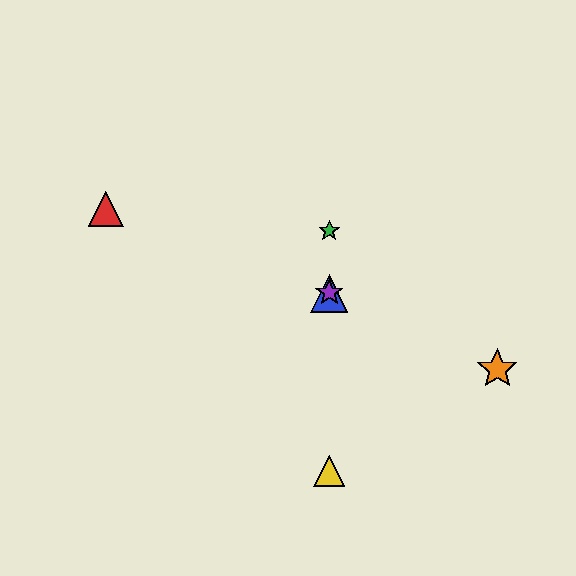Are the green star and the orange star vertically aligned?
No, the green star is at x≈329 and the orange star is at x≈497.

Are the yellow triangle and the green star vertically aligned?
Yes, both are at x≈329.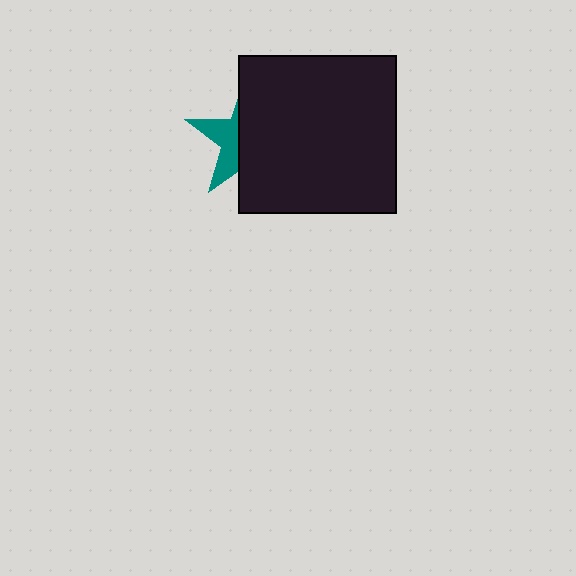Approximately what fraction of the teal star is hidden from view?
Roughly 65% of the teal star is hidden behind the black square.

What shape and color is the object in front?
The object in front is a black square.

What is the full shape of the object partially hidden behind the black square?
The partially hidden object is a teal star.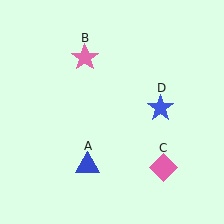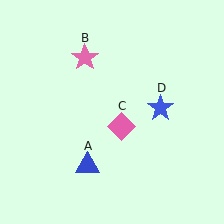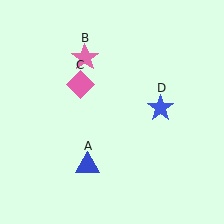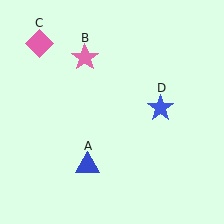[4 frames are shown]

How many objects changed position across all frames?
1 object changed position: pink diamond (object C).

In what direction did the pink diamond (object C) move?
The pink diamond (object C) moved up and to the left.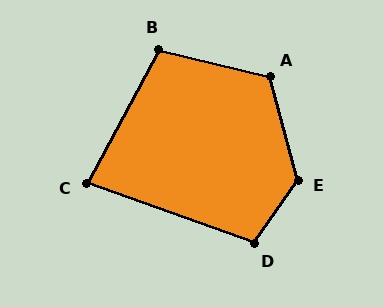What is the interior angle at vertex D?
Approximately 105 degrees (obtuse).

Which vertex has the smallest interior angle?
C, at approximately 81 degrees.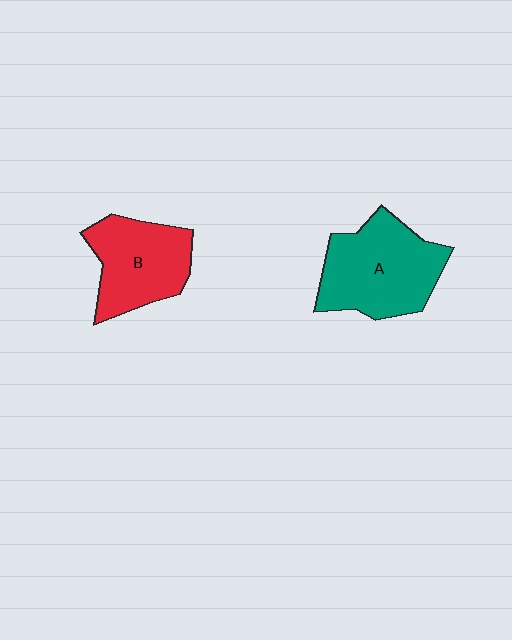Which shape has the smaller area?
Shape B (red).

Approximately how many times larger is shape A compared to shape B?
Approximately 1.2 times.